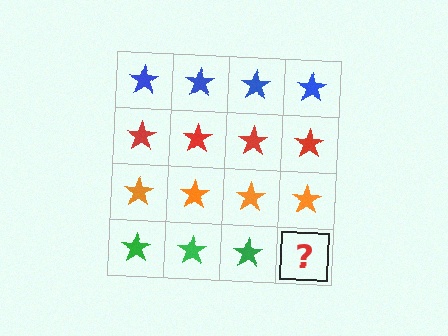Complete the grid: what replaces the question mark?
The question mark should be replaced with a green star.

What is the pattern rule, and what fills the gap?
The rule is that each row has a consistent color. The gap should be filled with a green star.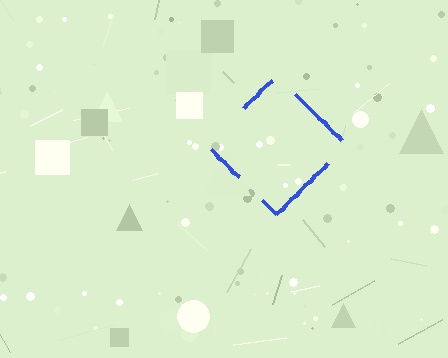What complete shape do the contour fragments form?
The contour fragments form a diamond.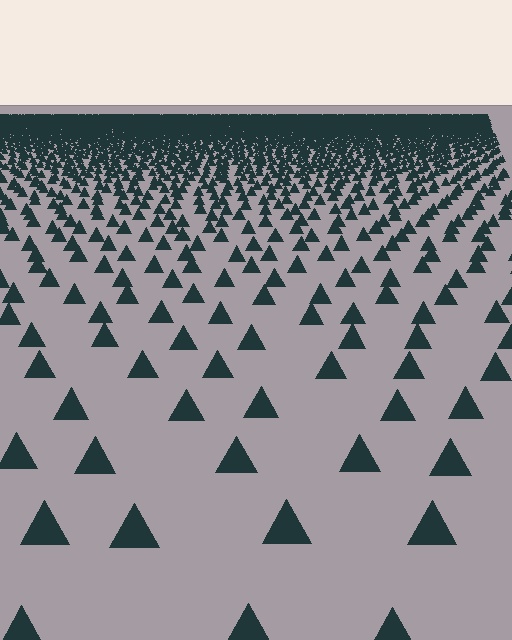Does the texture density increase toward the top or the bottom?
Density increases toward the top.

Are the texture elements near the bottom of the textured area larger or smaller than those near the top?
Larger. Near the bottom, elements are closer to the viewer and appear at a bigger on-screen size.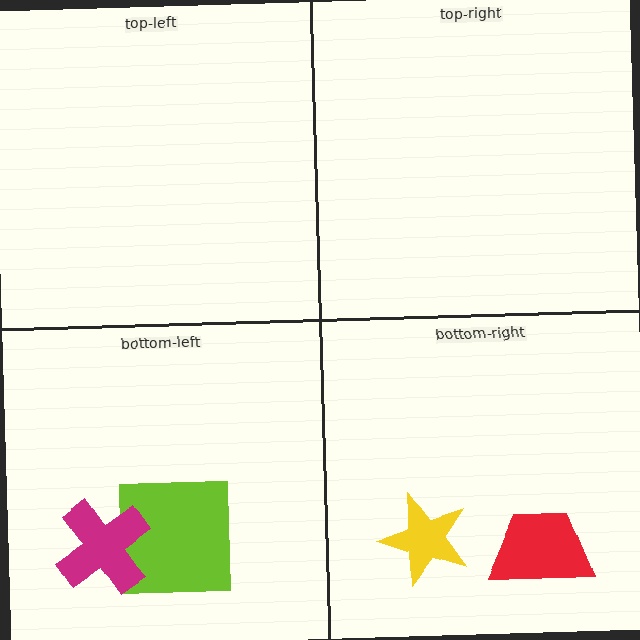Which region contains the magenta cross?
The bottom-left region.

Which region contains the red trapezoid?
The bottom-right region.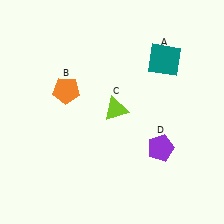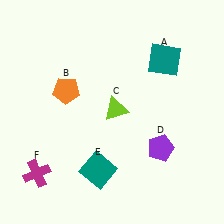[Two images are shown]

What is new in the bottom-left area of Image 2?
A teal square (E) was added in the bottom-left area of Image 2.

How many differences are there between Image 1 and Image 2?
There are 2 differences between the two images.